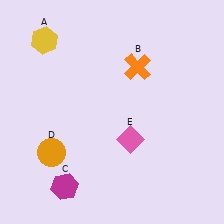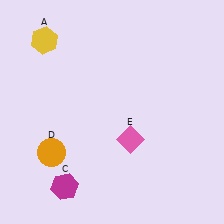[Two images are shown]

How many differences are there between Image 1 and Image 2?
There is 1 difference between the two images.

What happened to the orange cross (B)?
The orange cross (B) was removed in Image 2. It was in the top-right area of Image 1.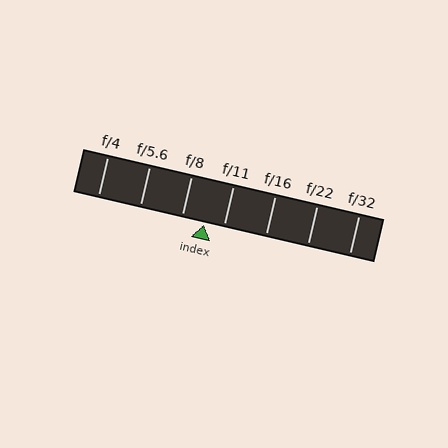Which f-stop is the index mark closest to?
The index mark is closest to f/11.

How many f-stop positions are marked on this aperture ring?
There are 7 f-stop positions marked.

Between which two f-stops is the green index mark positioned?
The index mark is between f/8 and f/11.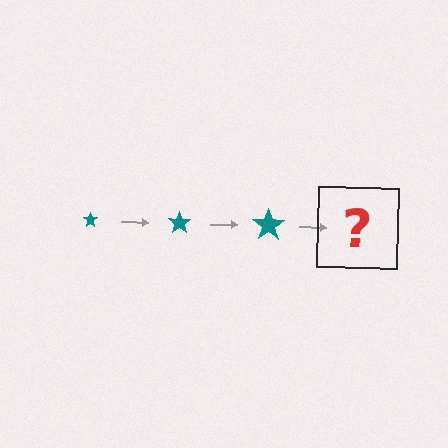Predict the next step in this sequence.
The next step is a teal star, larger than the previous one.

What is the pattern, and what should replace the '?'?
The pattern is that the star gets progressively larger each step. The '?' should be a teal star, larger than the previous one.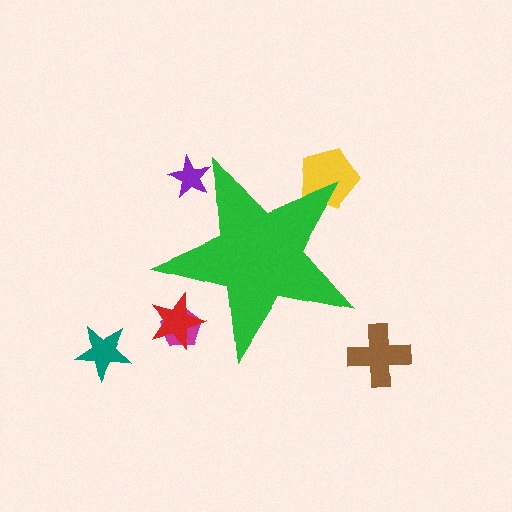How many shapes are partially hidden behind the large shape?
4 shapes are partially hidden.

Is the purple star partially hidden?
Yes, the purple star is partially hidden behind the green star.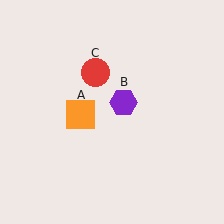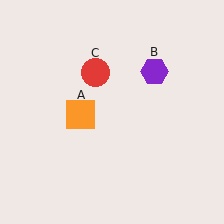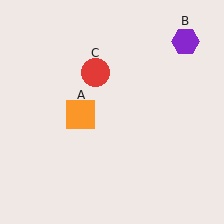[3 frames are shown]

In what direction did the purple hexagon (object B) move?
The purple hexagon (object B) moved up and to the right.